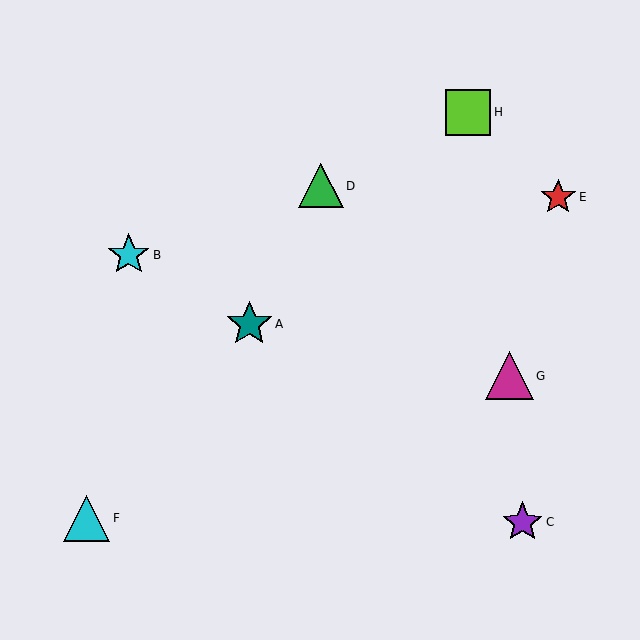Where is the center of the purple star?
The center of the purple star is at (522, 522).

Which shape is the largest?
The magenta triangle (labeled G) is the largest.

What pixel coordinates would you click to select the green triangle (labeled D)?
Click at (321, 186) to select the green triangle D.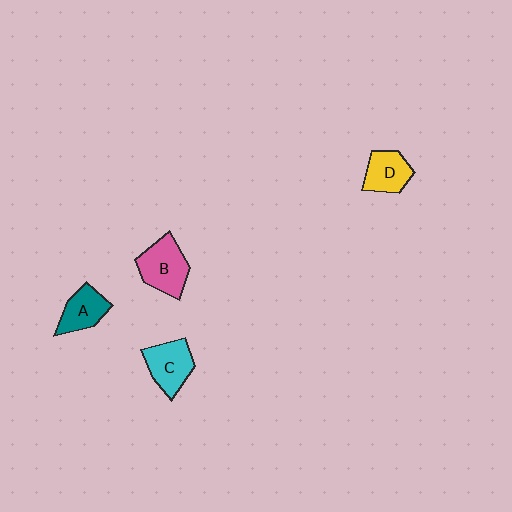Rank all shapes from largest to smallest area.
From largest to smallest: B (pink), C (cyan), D (yellow), A (teal).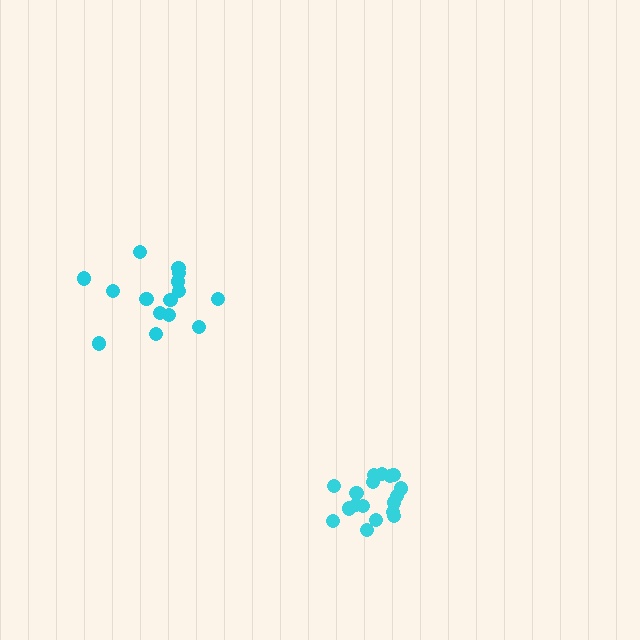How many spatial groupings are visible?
There are 2 spatial groupings.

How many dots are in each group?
Group 1: 18 dots, Group 2: 15 dots (33 total).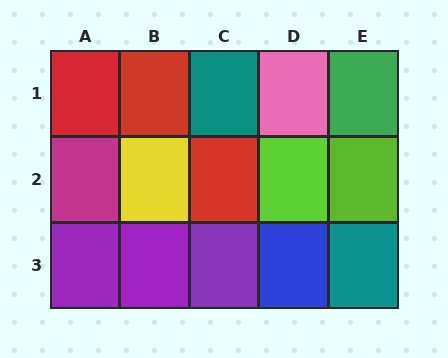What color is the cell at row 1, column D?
Pink.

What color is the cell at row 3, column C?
Purple.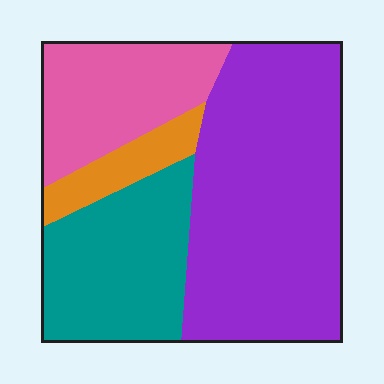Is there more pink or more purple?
Purple.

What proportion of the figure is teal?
Teal takes up about one quarter (1/4) of the figure.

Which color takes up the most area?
Purple, at roughly 50%.